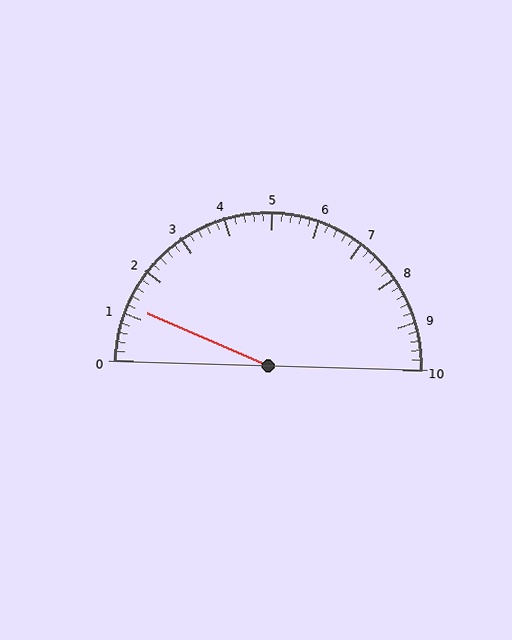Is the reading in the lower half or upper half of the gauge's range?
The reading is in the lower half of the range (0 to 10).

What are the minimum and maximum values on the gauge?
The gauge ranges from 0 to 10.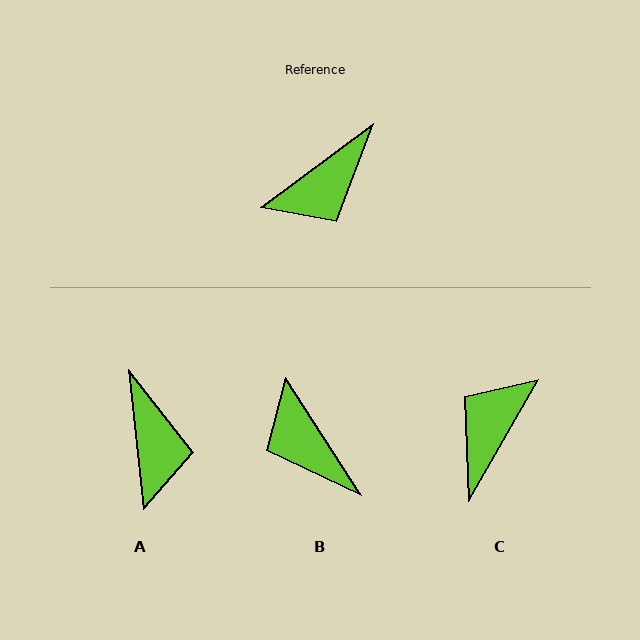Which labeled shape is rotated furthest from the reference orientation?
C, about 157 degrees away.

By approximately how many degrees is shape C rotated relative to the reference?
Approximately 157 degrees clockwise.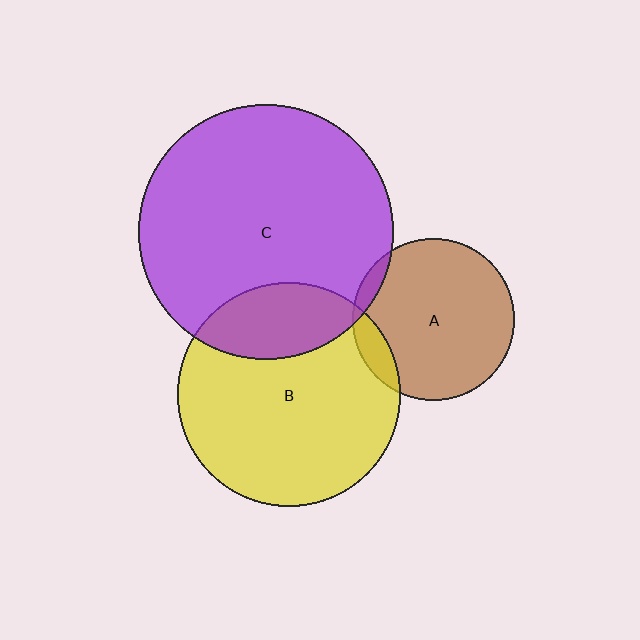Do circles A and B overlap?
Yes.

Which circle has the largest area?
Circle C (purple).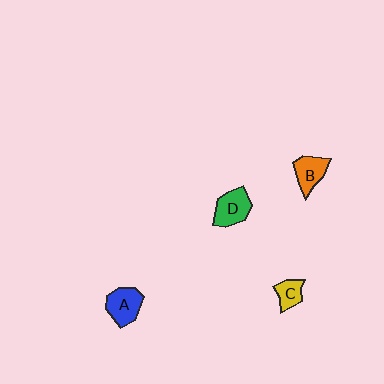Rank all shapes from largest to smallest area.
From largest to smallest: A (blue), D (green), B (orange), C (yellow).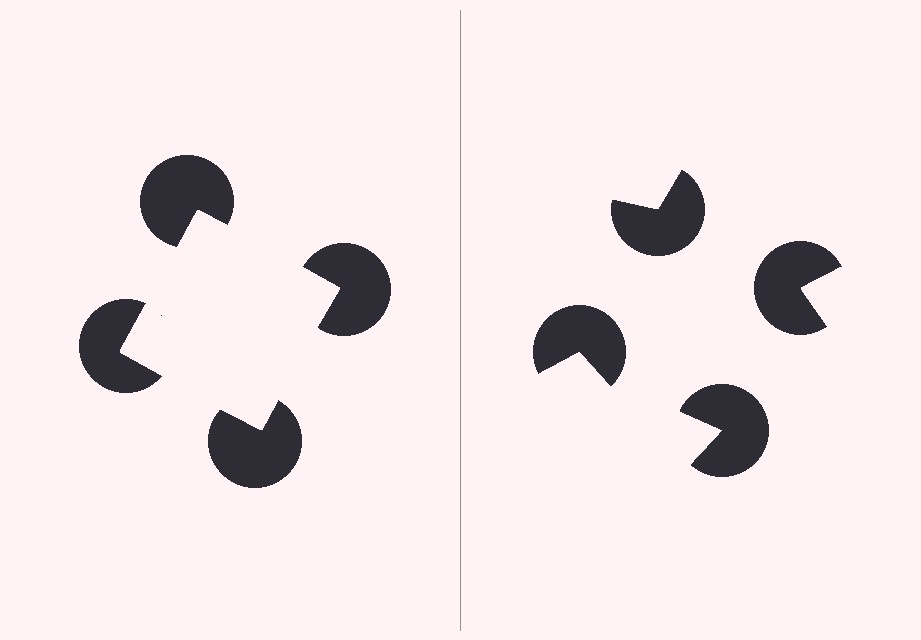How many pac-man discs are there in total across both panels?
8 — 4 on each side.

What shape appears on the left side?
An illusory square.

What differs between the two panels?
The pac-man discs are positioned identically on both sides; only the wedge orientations differ. On the left they align to a square; on the right they are misaligned.